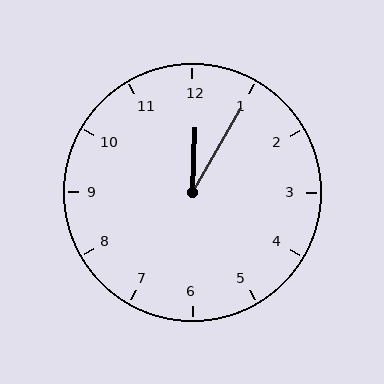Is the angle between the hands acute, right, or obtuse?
It is acute.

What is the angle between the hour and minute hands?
Approximately 28 degrees.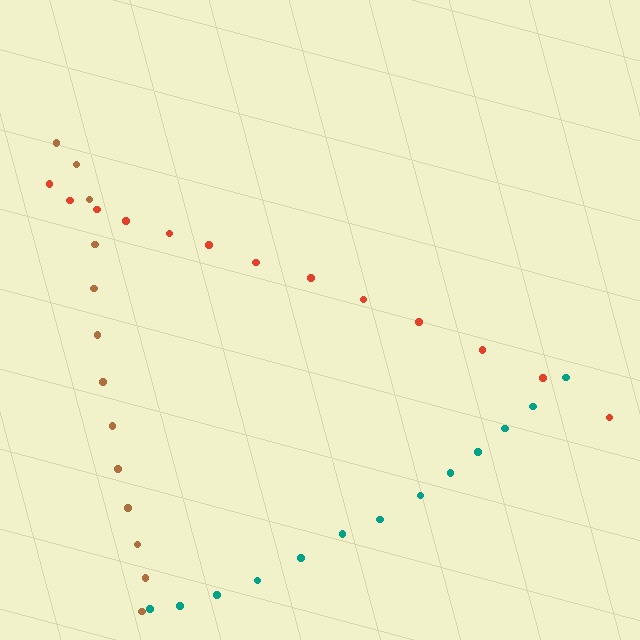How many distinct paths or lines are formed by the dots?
There are 3 distinct paths.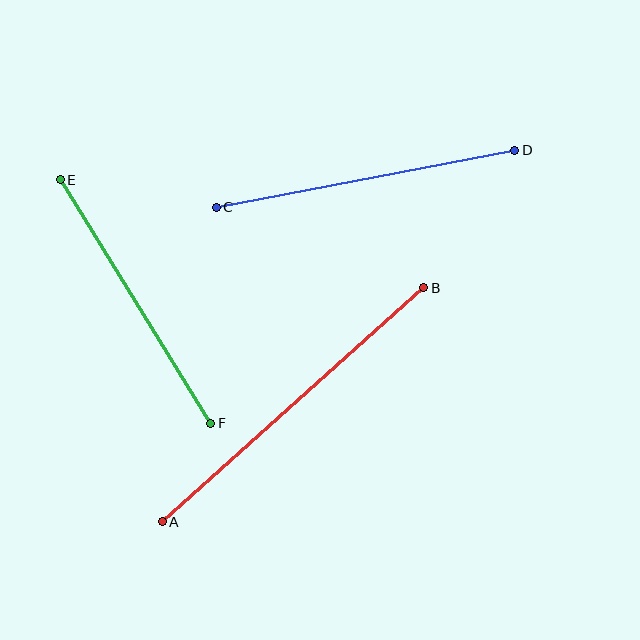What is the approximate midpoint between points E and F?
The midpoint is at approximately (135, 302) pixels.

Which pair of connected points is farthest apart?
Points A and B are farthest apart.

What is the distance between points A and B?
The distance is approximately 351 pixels.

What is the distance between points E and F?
The distance is approximately 286 pixels.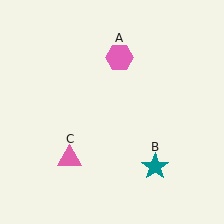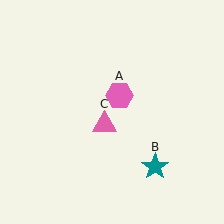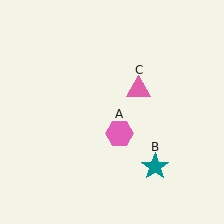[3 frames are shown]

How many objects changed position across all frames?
2 objects changed position: pink hexagon (object A), pink triangle (object C).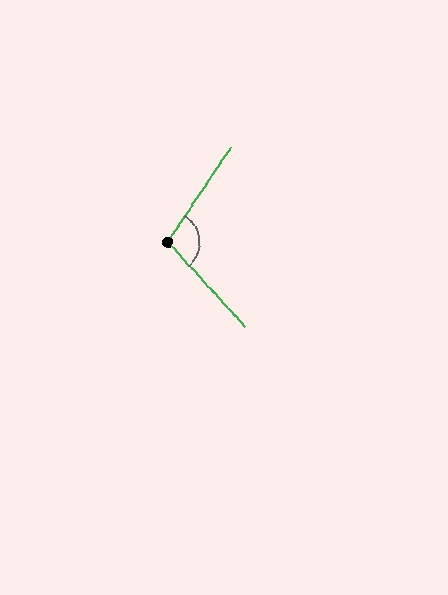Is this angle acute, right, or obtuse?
It is obtuse.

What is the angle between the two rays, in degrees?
Approximately 104 degrees.